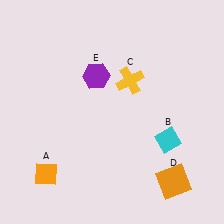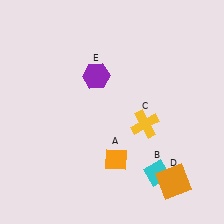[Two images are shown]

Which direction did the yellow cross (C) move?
The yellow cross (C) moved down.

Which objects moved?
The objects that moved are: the orange diamond (A), the cyan diamond (B), the yellow cross (C).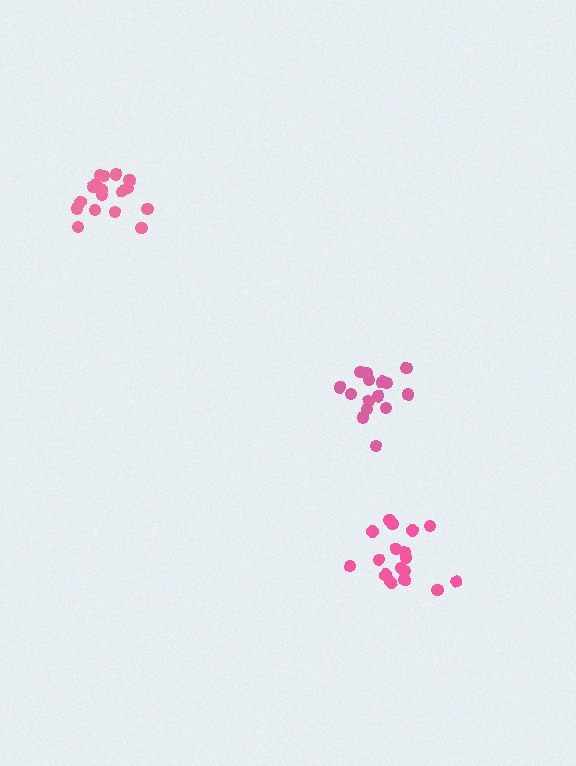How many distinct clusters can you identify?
There are 3 distinct clusters.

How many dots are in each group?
Group 1: 15 dots, Group 2: 17 dots, Group 3: 17 dots (49 total).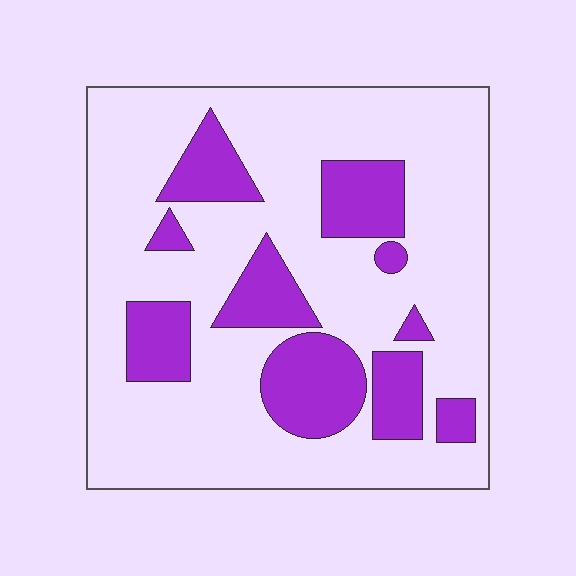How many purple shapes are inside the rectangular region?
10.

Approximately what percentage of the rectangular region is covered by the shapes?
Approximately 25%.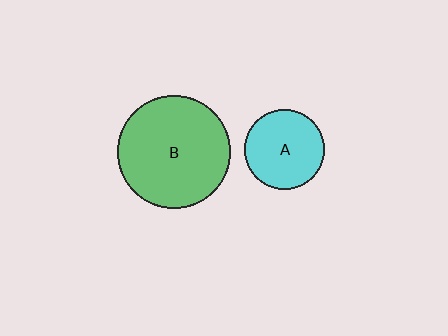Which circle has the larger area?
Circle B (green).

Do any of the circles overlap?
No, none of the circles overlap.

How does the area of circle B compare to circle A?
Approximately 2.0 times.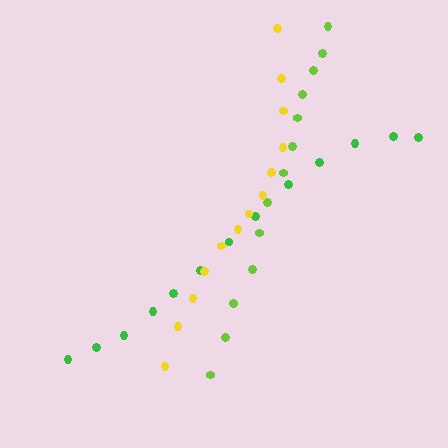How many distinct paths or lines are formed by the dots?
There are 3 distinct paths.